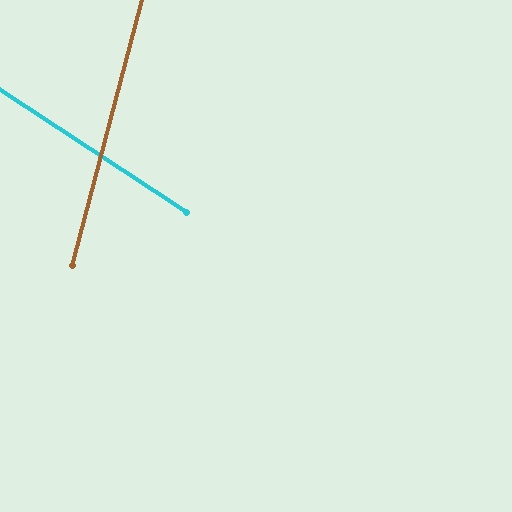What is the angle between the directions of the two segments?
Approximately 72 degrees.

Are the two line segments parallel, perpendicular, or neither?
Neither parallel nor perpendicular — they differ by about 72°.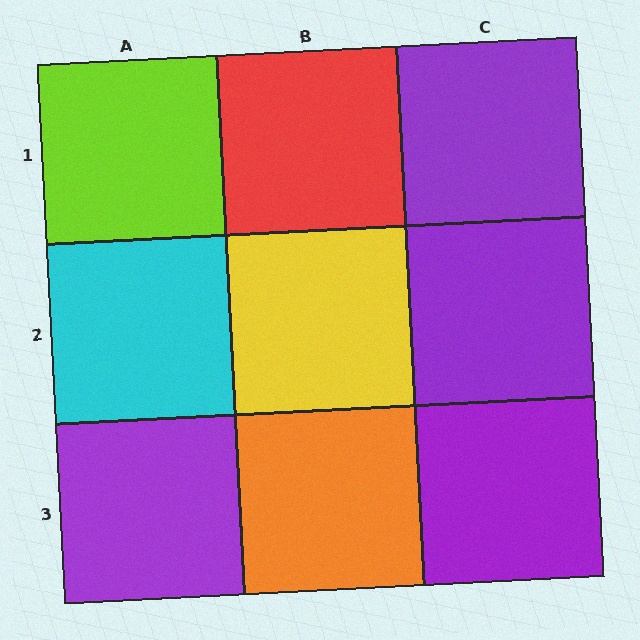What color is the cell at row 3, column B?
Orange.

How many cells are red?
1 cell is red.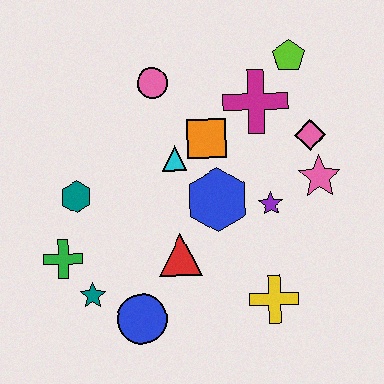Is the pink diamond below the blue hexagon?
No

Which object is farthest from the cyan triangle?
The yellow cross is farthest from the cyan triangle.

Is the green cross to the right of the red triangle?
No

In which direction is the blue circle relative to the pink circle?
The blue circle is below the pink circle.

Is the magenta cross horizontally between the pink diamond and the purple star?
No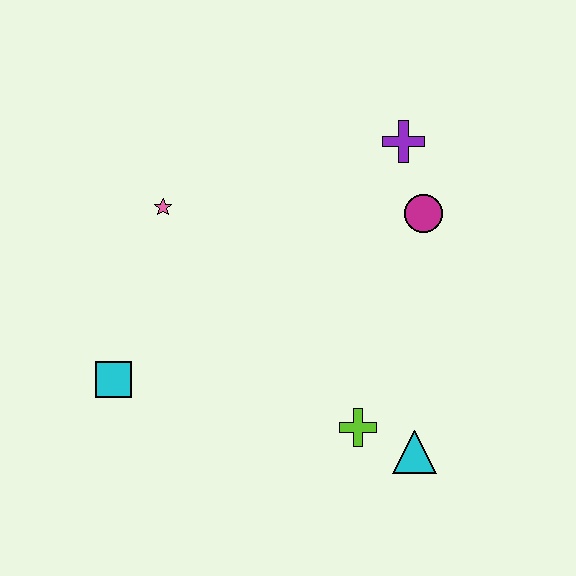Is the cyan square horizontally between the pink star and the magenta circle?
No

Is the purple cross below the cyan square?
No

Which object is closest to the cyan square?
The pink star is closest to the cyan square.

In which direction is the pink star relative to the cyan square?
The pink star is above the cyan square.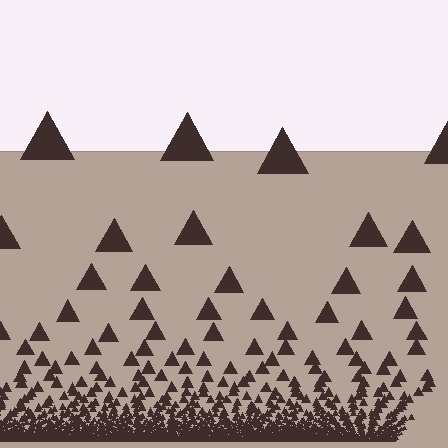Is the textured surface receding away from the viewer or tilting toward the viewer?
The surface appears to tilt toward the viewer. Texture elements get larger and sparser toward the top.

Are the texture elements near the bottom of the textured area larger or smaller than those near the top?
Smaller. The gradient is inverted — elements near the bottom are smaller and denser.